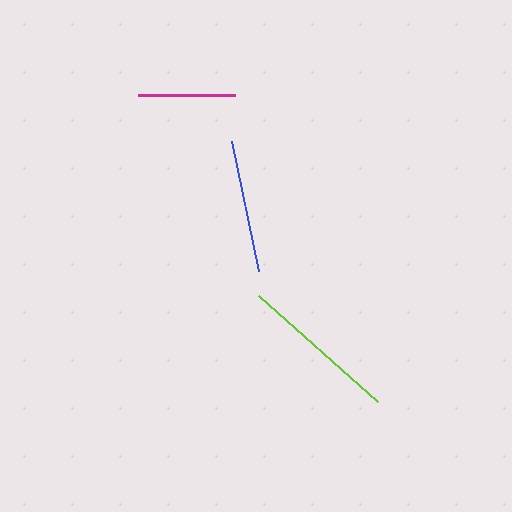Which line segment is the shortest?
The magenta line is the shortest at approximately 96 pixels.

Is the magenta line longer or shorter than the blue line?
The blue line is longer than the magenta line.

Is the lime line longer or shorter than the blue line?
The lime line is longer than the blue line.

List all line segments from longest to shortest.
From longest to shortest: lime, blue, magenta.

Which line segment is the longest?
The lime line is the longest at approximately 159 pixels.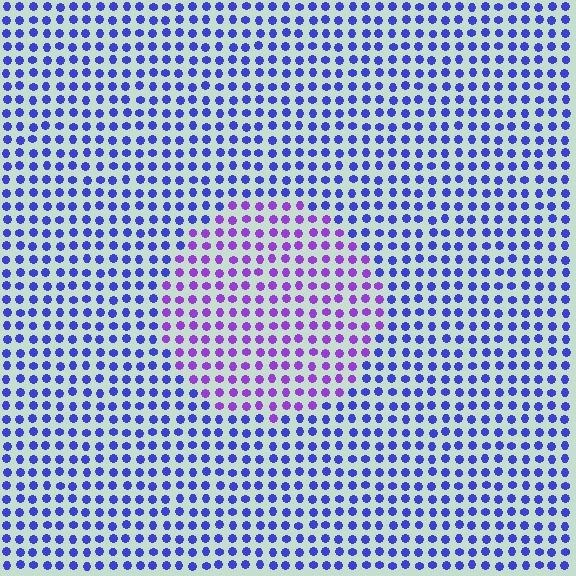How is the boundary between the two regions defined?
The boundary is defined purely by a slight shift in hue (about 39 degrees). Spacing, size, and orientation are identical on both sides.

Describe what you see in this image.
The image is filled with small blue elements in a uniform arrangement. A circle-shaped region is visible where the elements are tinted to a slightly different hue, forming a subtle color boundary.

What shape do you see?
I see a circle.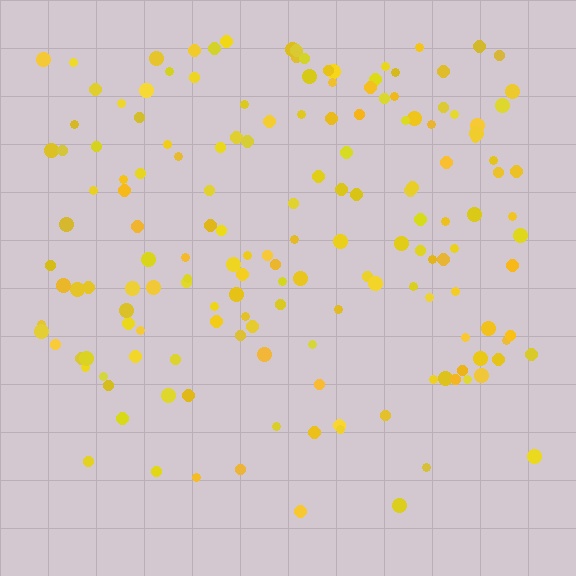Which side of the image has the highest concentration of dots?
The top.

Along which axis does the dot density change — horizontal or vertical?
Vertical.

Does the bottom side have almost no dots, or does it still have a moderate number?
Still a moderate number, just noticeably fewer than the top.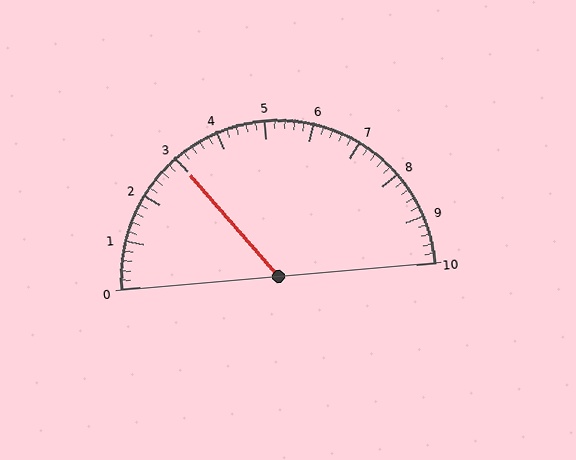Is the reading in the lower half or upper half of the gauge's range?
The reading is in the lower half of the range (0 to 10).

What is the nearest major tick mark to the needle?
The nearest major tick mark is 3.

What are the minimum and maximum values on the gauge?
The gauge ranges from 0 to 10.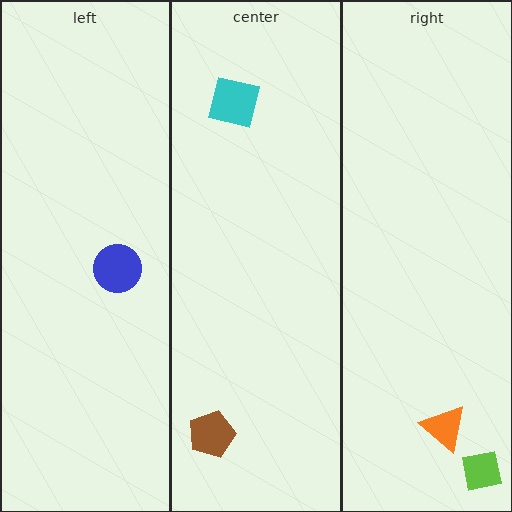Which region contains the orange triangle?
The right region.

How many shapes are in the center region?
2.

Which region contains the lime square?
The right region.